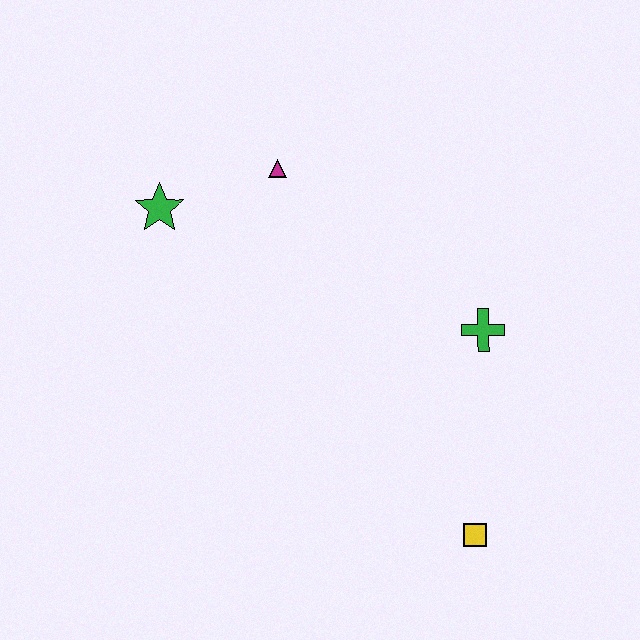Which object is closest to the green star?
The magenta triangle is closest to the green star.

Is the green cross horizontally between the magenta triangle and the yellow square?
No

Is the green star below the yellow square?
No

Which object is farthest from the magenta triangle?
The yellow square is farthest from the magenta triangle.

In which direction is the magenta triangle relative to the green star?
The magenta triangle is to the right of the green star.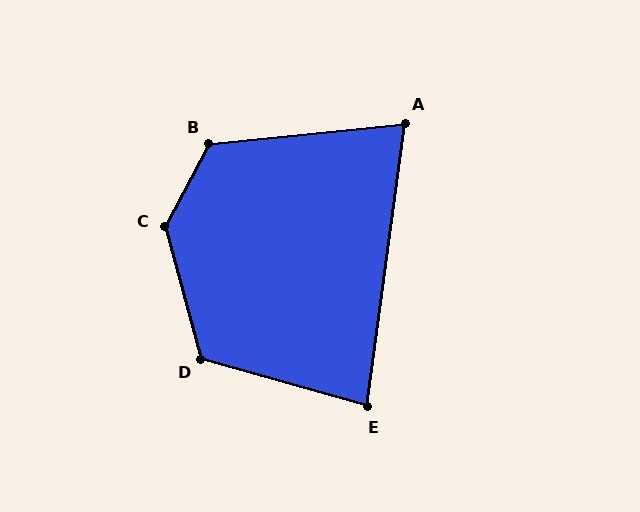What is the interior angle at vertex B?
Approximately 124 degrees (obtuse).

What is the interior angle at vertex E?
Approximately 82 degrees (acute).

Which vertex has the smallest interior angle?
A, at approximately 76 degrees.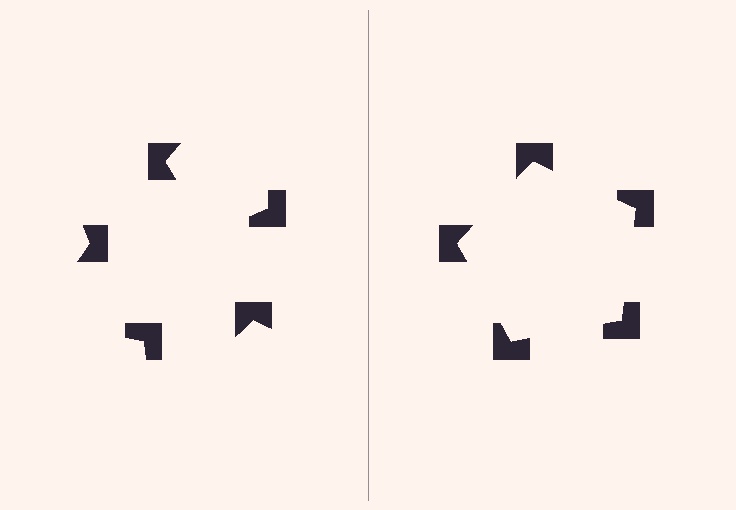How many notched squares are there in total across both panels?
10 — 5 on each side.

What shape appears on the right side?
An illusory pentagon.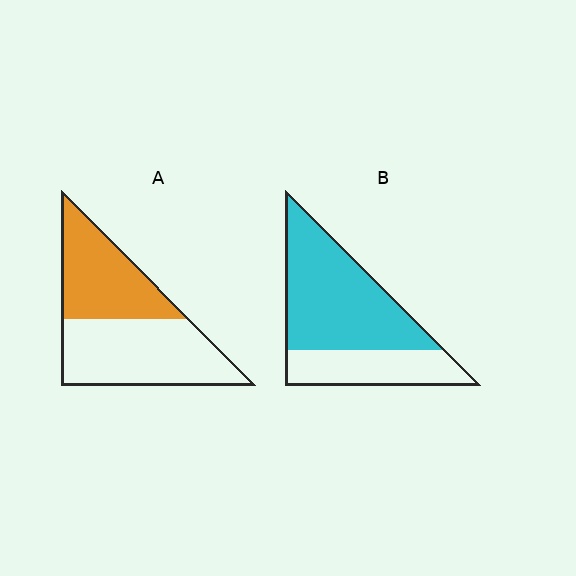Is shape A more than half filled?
No.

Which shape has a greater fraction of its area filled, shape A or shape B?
Shape B.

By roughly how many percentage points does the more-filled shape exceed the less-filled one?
By roughly 25 percentage points (B over A).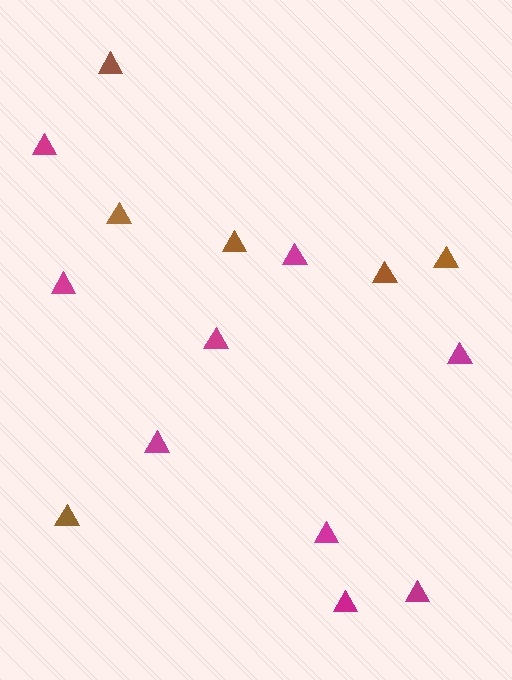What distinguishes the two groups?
There are 2 groups: one group of brown triangles (6) and one group of magenta triangles (9).